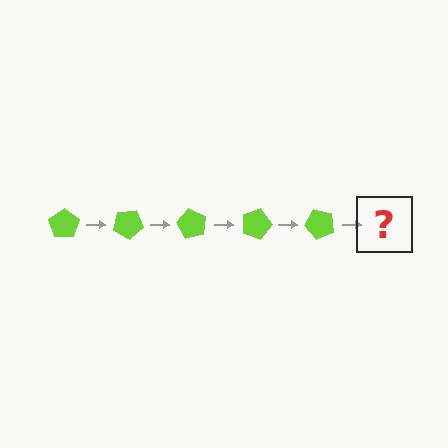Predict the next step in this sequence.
The next step is a lime pentagon rotated 150 degrees.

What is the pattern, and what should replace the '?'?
The pattern is that the pentagon rotates 30 degrees each step. The '?' should be a lime pentagon rotated 150 degrees.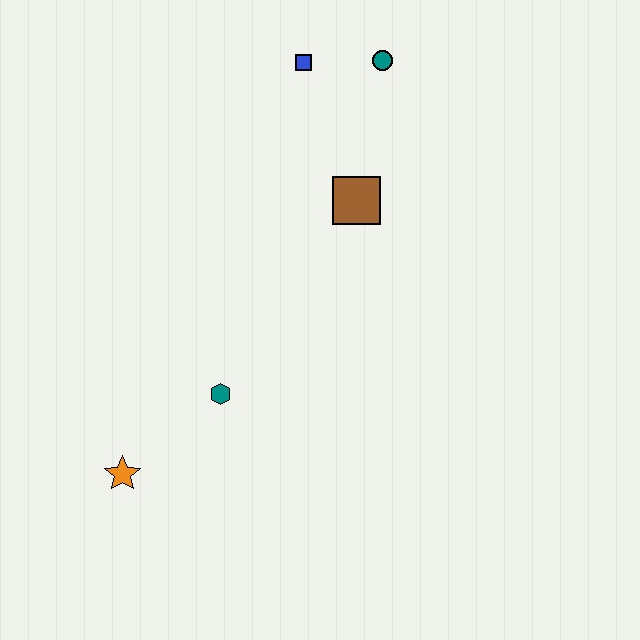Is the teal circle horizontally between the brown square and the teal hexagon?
No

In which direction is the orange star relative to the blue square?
The orange star is below the blue square.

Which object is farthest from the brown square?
The orange star is farthest from the brown square.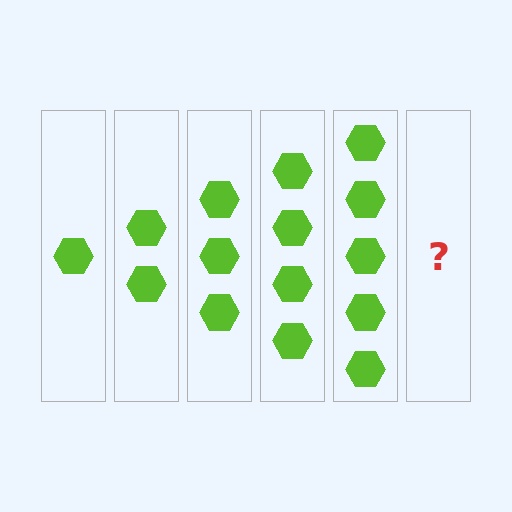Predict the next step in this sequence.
The next step is 6 hexagons.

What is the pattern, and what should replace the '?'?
The pattern is that each step adds one more hexagon. The '?' should be 6 hexagons.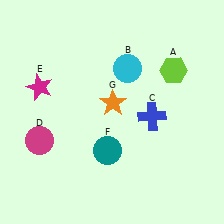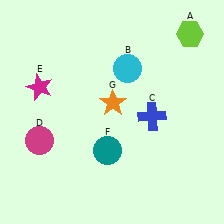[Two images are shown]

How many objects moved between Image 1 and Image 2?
1 object moved between the two images.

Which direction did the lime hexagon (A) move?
The lime hexagon (A) moved up.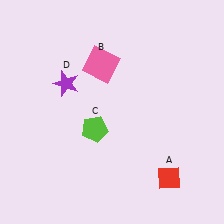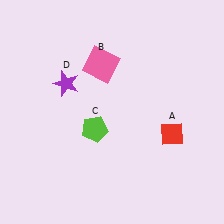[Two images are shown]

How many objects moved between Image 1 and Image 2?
1 object moved between the two images.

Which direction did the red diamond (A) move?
The red diamond (A) moved up.